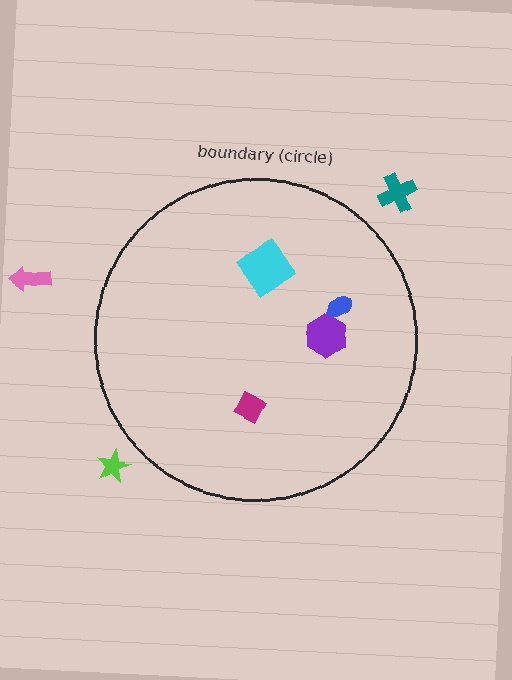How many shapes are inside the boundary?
4 inside, 3 outside.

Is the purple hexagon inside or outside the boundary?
Inside.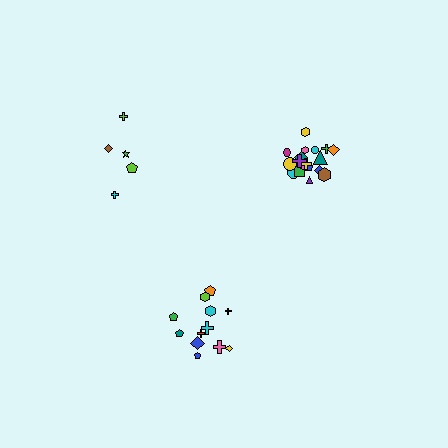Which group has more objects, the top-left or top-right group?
The top-right group.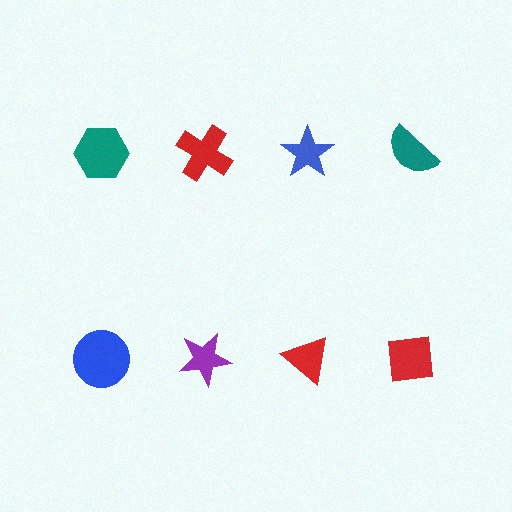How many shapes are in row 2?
4 shapes.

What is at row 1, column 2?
A red cross.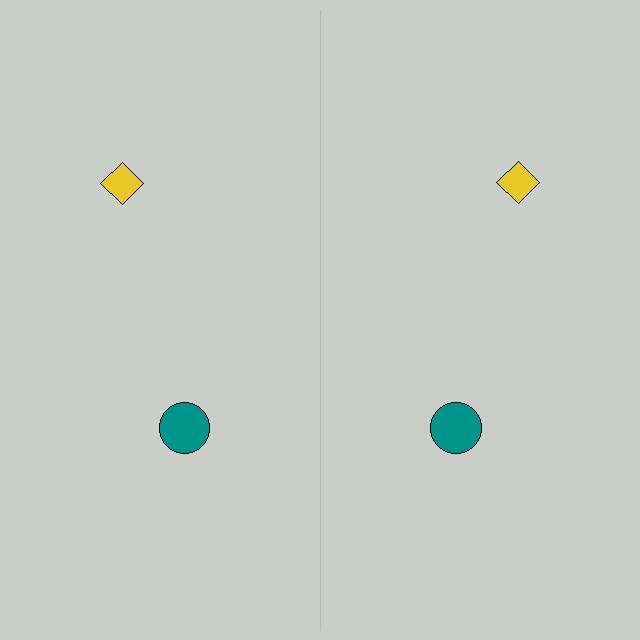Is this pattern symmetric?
Yes, this pattern has bilateral (reflection) symmetry.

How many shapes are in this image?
There are 4 shapes in this image.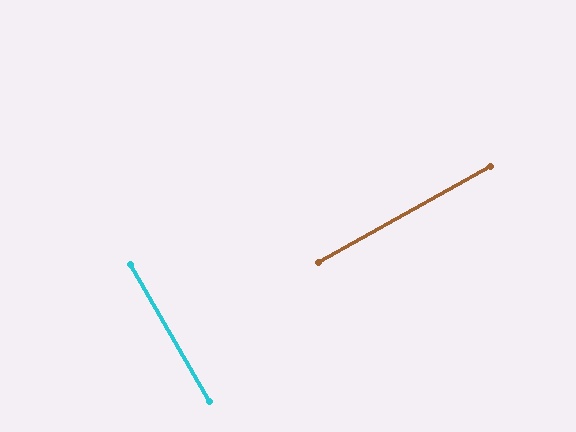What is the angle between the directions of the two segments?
Approximately 89 degrees.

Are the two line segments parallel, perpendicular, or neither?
Perpendicular — they meet at approximately 89°.